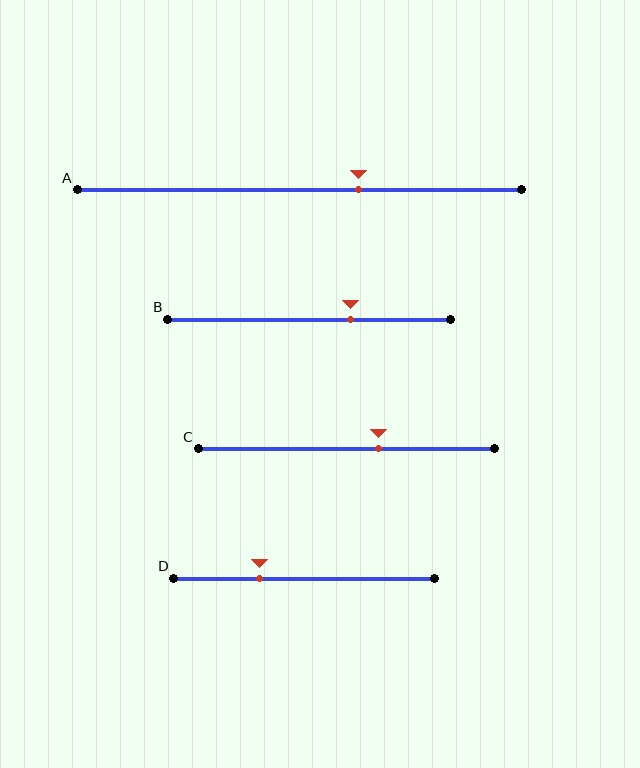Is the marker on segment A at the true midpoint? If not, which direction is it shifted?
No, the marker on segment A is shifted to the right by about 13% of the segment length.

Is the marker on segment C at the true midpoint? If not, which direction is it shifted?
No, the marker on segment C is shifted to the right by about 11% of the segment length.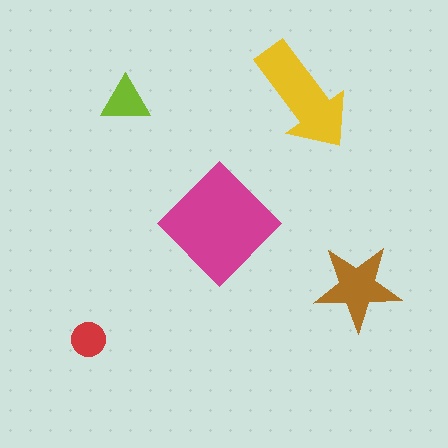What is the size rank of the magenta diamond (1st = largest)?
1st.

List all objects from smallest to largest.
The red circle, the lime triangle, the brown star, the yellow arrow, the magenta diamond.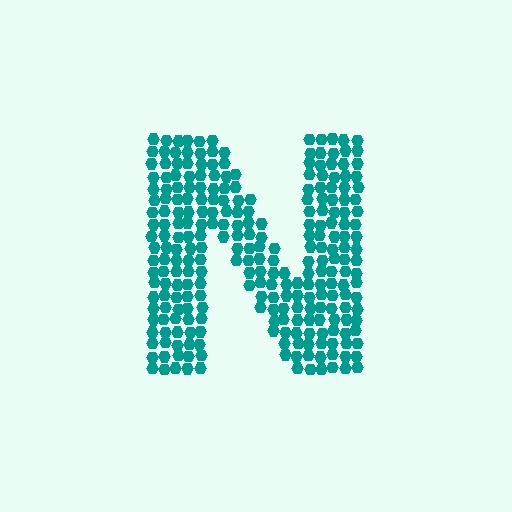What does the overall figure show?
The overall figure shows the letter N.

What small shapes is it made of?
It is made of small hexagons.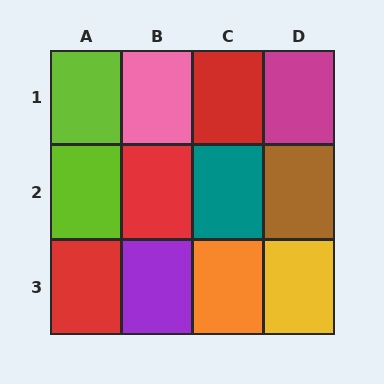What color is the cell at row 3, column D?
Yellow.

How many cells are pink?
1 cell is pink.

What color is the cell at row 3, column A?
Red.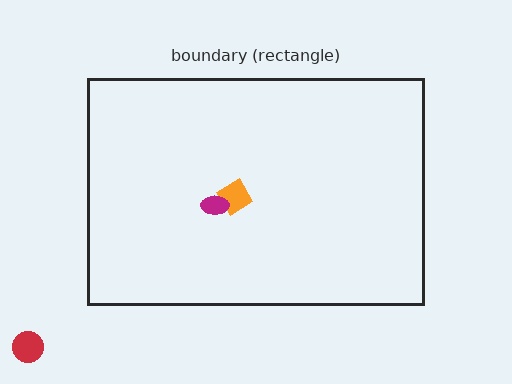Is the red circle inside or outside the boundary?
Outside.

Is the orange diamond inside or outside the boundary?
Inside.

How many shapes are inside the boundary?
2 inside, 1 outside.